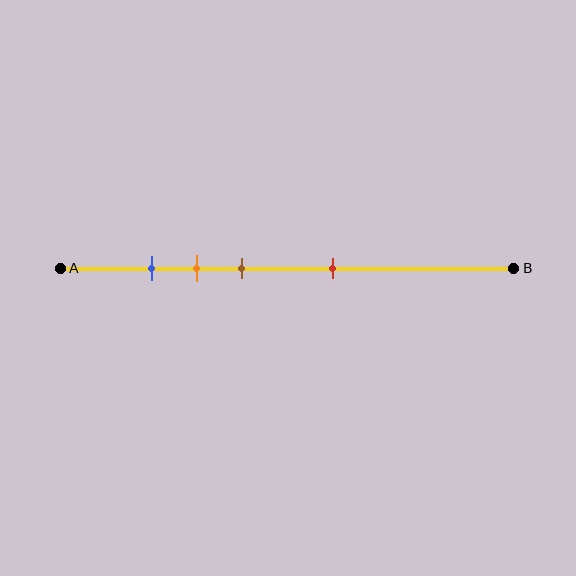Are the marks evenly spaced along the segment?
No, the marks are not evenly spaced.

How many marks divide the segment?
There are 4 marks dividing the segment.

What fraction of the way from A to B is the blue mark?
The blue mark is approximately 20% (0.2) of the way from A to B.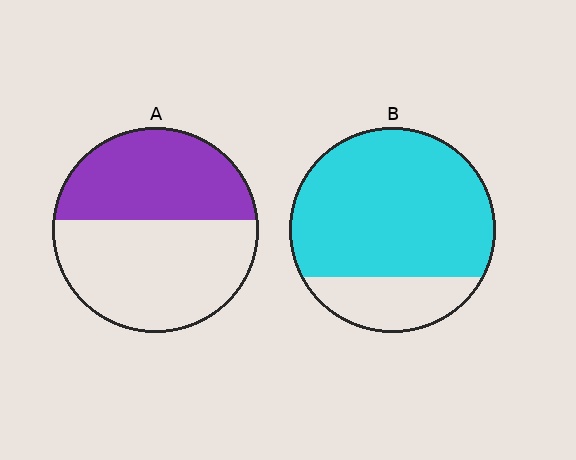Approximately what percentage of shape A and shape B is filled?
A is approximately 45% and B is approximately 80%.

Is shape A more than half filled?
No.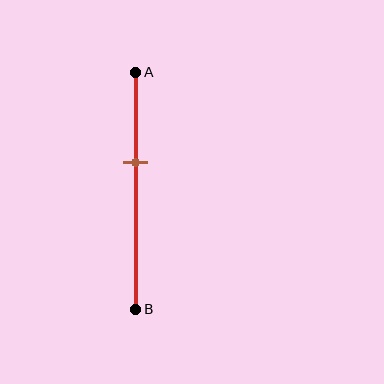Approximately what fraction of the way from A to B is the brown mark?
The brown mark is approximately 40% of the way from A to B.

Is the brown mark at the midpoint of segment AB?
No, the mark is at about 40% from A, not at the 50% midpoint.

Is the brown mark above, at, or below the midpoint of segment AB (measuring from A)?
The brown mark is above the midpoint of segment AB.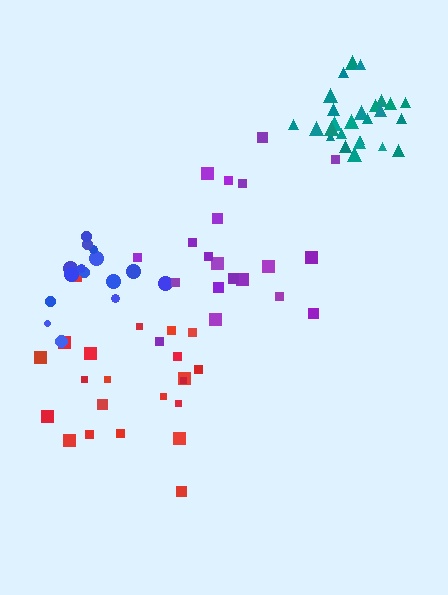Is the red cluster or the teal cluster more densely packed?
Teal.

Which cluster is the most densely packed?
Teal.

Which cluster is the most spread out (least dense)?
Purple.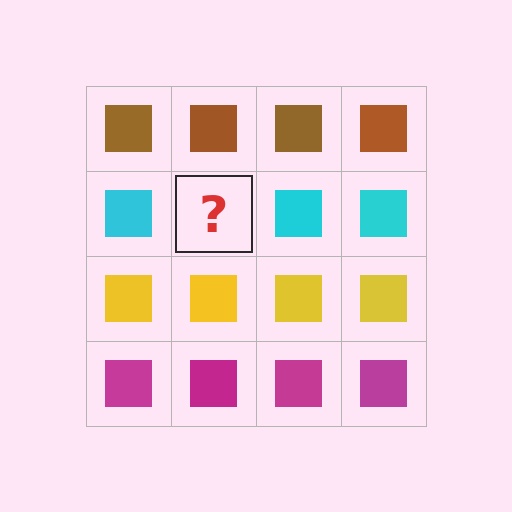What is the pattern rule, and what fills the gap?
The rule is that each row has a consistent color. The gap should be filled with a cyan square.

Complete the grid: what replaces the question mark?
The question mark should be replaced with a cyan square.